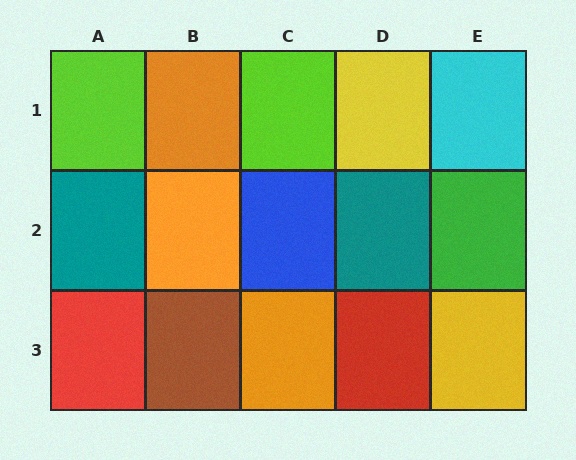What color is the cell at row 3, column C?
Orange.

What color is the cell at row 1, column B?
Orange.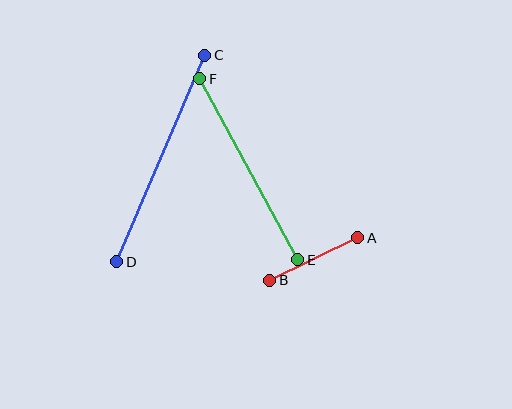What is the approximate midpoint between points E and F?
The midpoint is at approximately (249, 169) pixels.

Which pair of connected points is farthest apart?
Points C and D are farthest apart.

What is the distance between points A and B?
The distance is approximately 98 pixels.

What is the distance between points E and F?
The distance is approximately 206 pixels.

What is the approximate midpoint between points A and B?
The midpoint is at approximately (314, 259) pixels.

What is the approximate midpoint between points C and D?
The midpoint is at approximately (161, 159) pixels.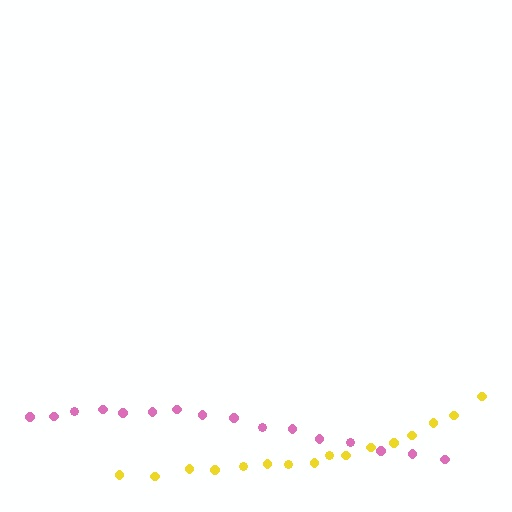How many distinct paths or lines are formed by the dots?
There are 2 distinct paths.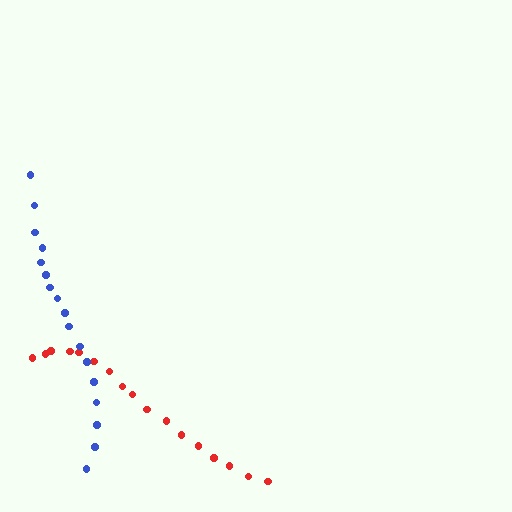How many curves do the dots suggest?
There are 2 distinct paths.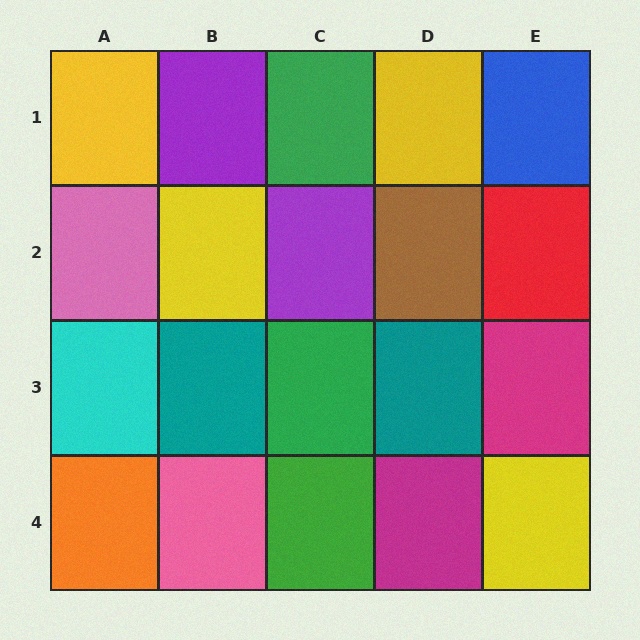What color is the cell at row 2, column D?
Brown.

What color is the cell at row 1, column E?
Blue.